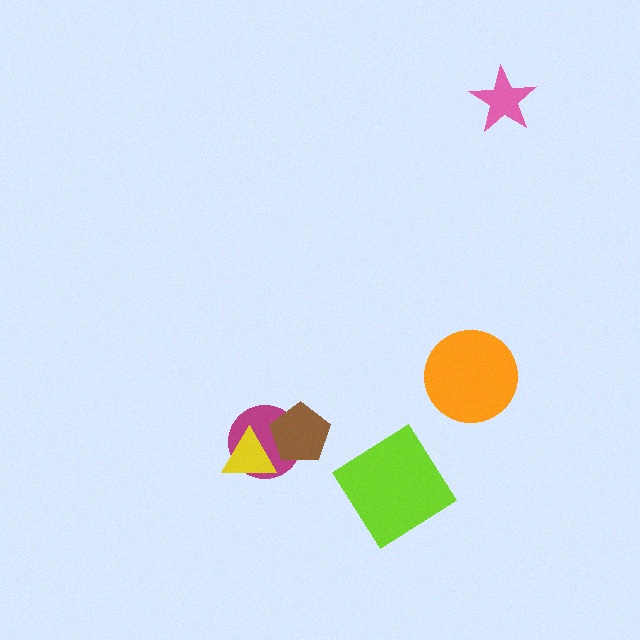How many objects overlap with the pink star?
0 objects overlap with the pink star.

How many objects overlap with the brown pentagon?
2 objects overlap with the brown pentagon.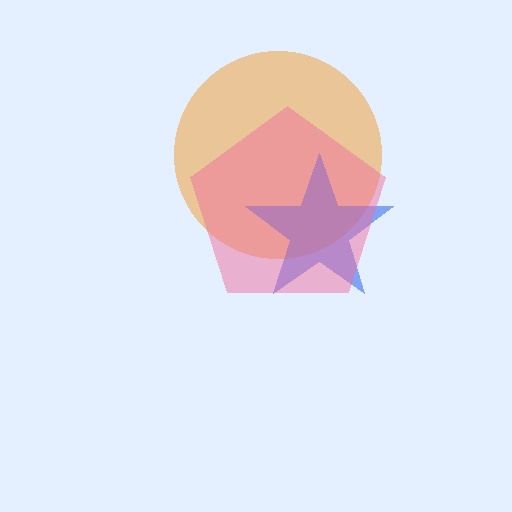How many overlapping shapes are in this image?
There are 3 overlapping shapes in the image.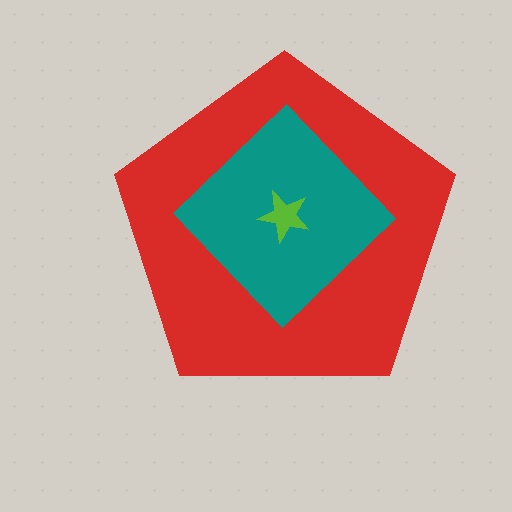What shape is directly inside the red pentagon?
The teal diamond.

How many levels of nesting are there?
3.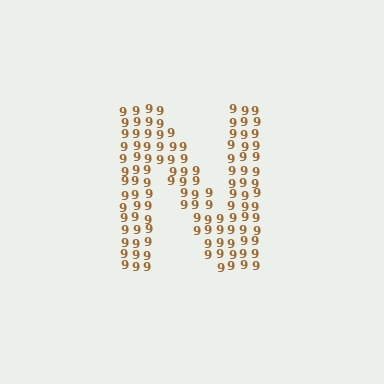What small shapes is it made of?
It is made of small digit 9's.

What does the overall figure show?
The overall figure shows the letter N.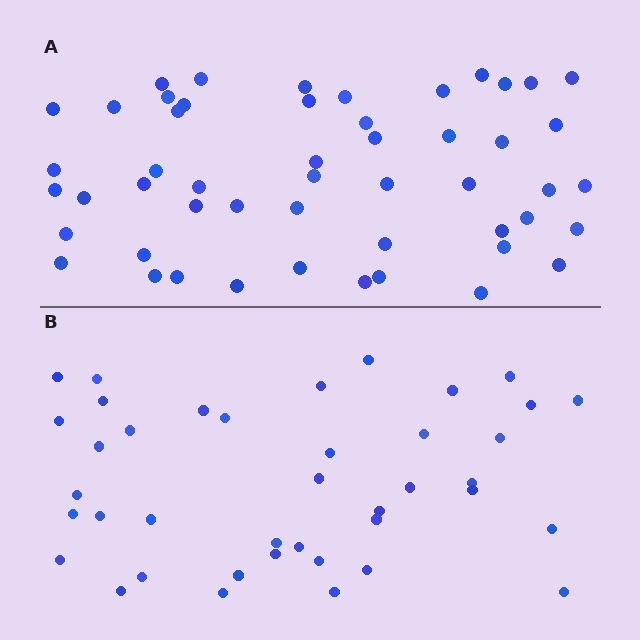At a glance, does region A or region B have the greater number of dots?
Region A (the top region) has more dots.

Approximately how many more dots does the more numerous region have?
Region A has roughly 12 or so more dots than region B.